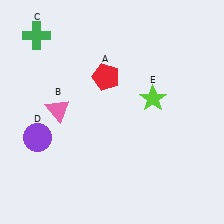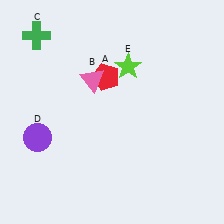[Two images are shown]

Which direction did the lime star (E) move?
The lime star (E) moved up.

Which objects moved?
The objects that moved are: the pink triangle (B), the lime star (E).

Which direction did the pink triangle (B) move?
The pink triangle (B) moved right.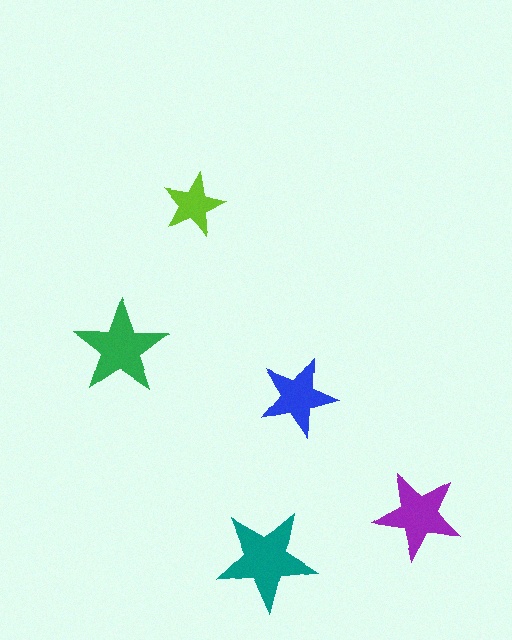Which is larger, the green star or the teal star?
The teal one.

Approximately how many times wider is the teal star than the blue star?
About 1.5 times wider.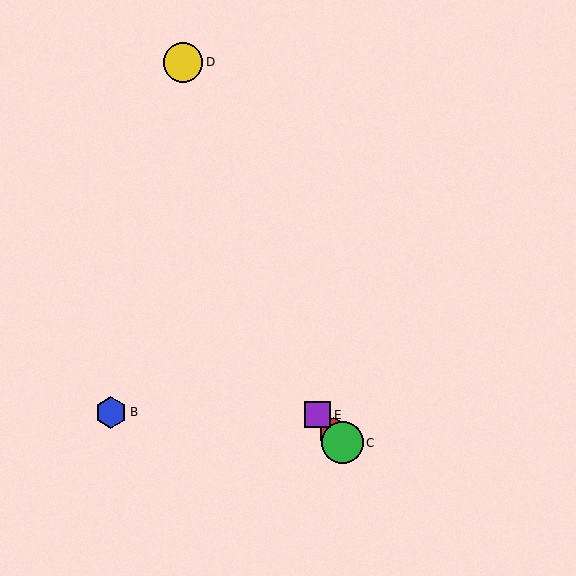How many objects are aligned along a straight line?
3 objects (A, C, E) are aligned along a straight line.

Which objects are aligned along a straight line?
Objects A, C, E are aligned along a straight line.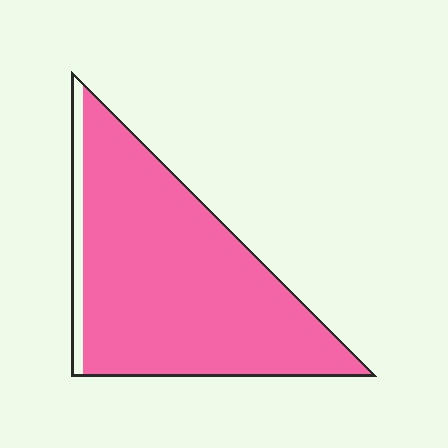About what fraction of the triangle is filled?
About nine tenths (9/10).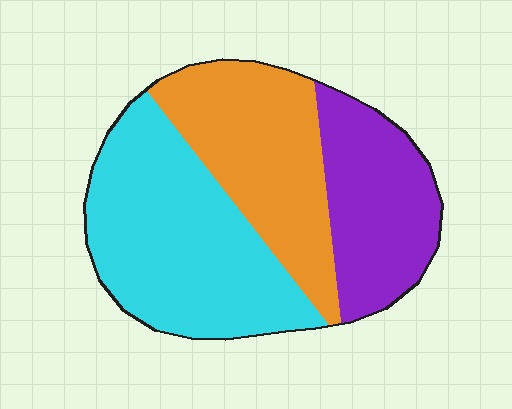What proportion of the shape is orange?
Orange covers around 30% of the shape.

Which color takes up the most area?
Cyan, at roughly 40%.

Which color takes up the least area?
Purple, at roughly 25%.